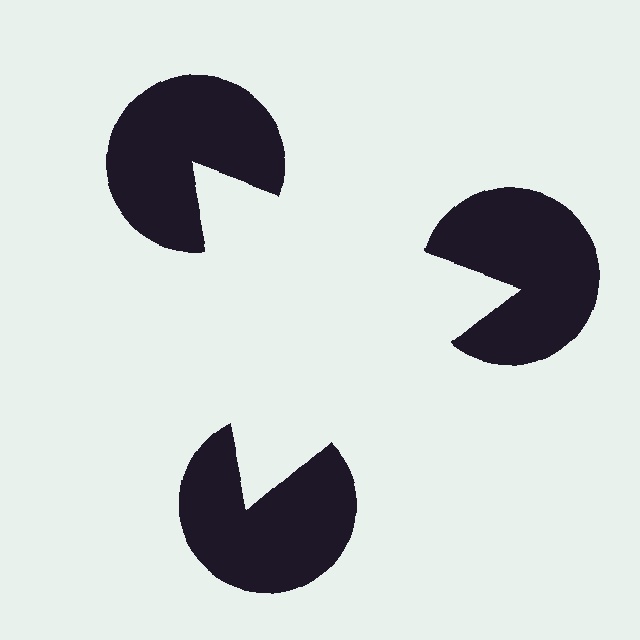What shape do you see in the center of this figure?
An illusory triangle — its edges are inferred from the aligned wedge cuts in the pac-man discs, not physically drawn.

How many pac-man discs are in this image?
There are 3 — one at each vertex of the illusory triangle.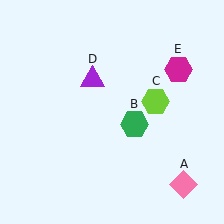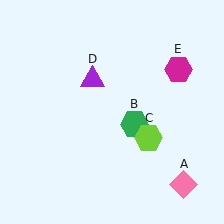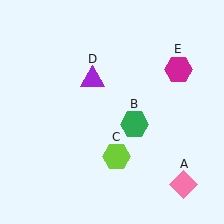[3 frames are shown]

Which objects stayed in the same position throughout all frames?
Pink diamond (object A) and green hexagon (object B) and purple triangle (object D) and magenta hexagon (object E) remained stationary.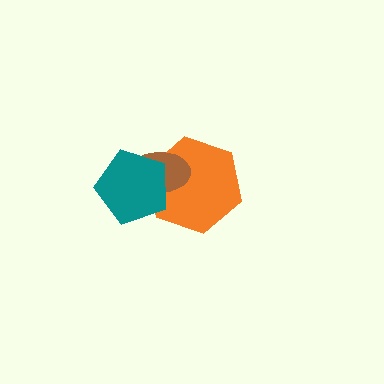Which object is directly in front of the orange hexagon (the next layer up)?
The brown ellipse is directly in front of the orange hexagon.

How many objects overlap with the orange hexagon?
2 objects overlap with the orange hexagon.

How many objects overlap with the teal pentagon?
2 objects overlap with the teal pentagon.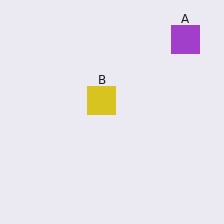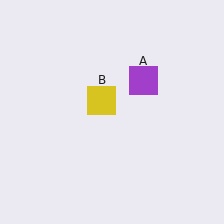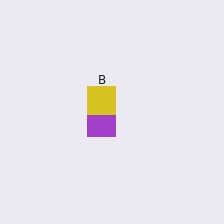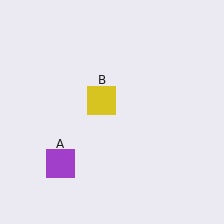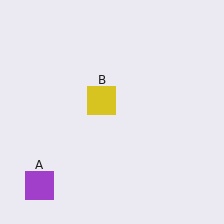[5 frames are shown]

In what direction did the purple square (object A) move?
The purple square (object A) moved down and to the left.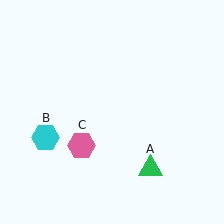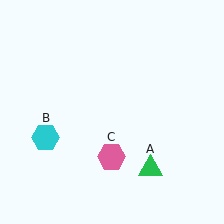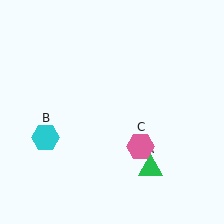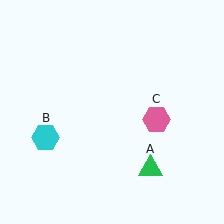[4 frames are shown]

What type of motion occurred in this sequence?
The pink hexagon (object C) rotated counterclockwise around the center of the scene.